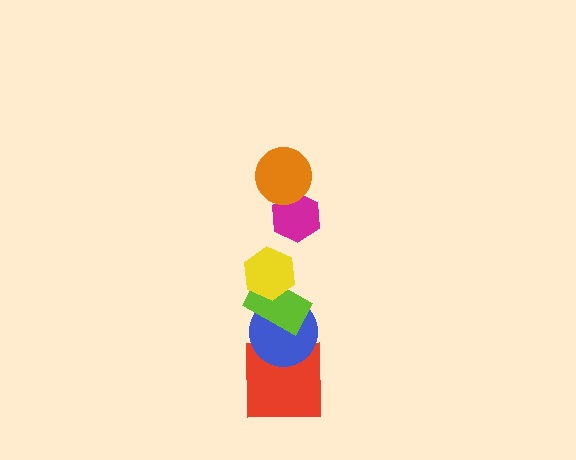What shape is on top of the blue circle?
The lime rectangle is on top of the blue circle.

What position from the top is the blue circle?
The blue circle is 5th from the top.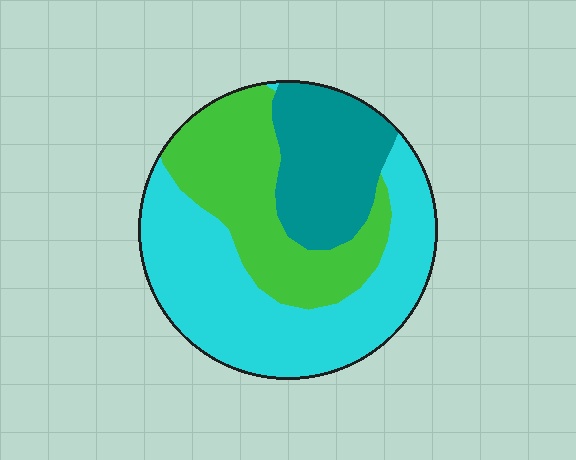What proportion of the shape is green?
Green covers 31% of the shape.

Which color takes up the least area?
Teal, at roughly 20%.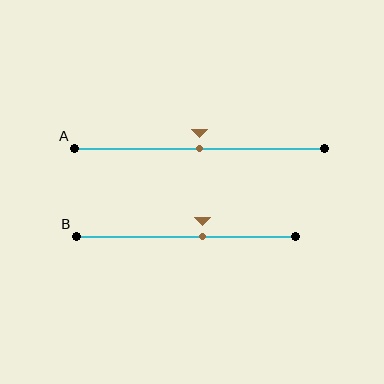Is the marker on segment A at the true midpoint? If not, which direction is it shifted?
Yes, the marker on segment A is at the true midpoint.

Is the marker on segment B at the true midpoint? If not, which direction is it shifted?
No, the marker on segment B is shifted to the right by about 7% of the segment length.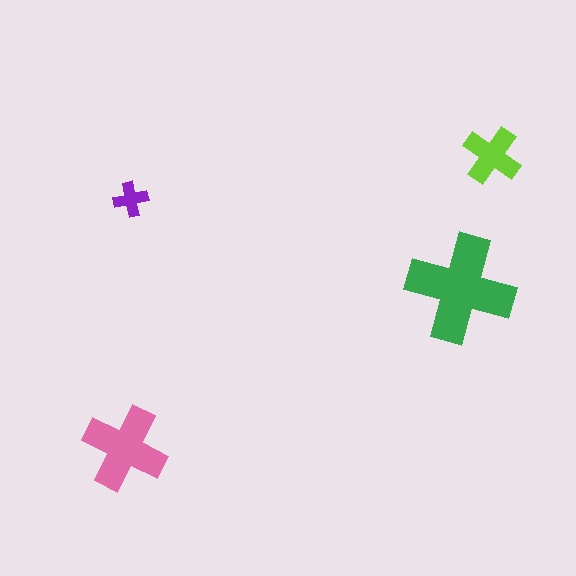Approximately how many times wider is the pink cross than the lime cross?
About 1.5 times wider.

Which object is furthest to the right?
The lime cross is rightmost.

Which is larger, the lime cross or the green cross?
The green one.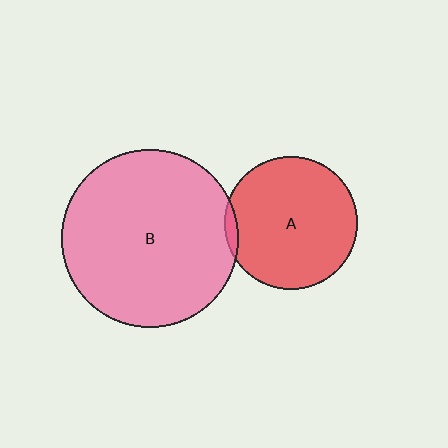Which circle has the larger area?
Circle B (pink).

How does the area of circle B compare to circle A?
Approximately 1.8 times.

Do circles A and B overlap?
Yes.